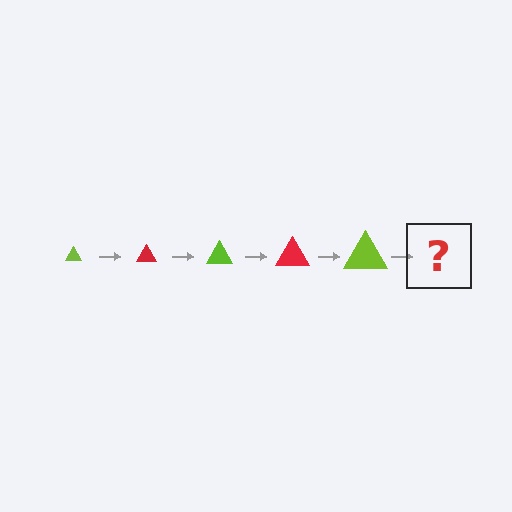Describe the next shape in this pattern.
It should be a red triangle, larger than the previous one.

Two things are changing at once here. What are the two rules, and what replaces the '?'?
The two rules are that the triangle grows larger each step and the color cycles through lime and red. The '?' should be a red triangle, larger than the previous one.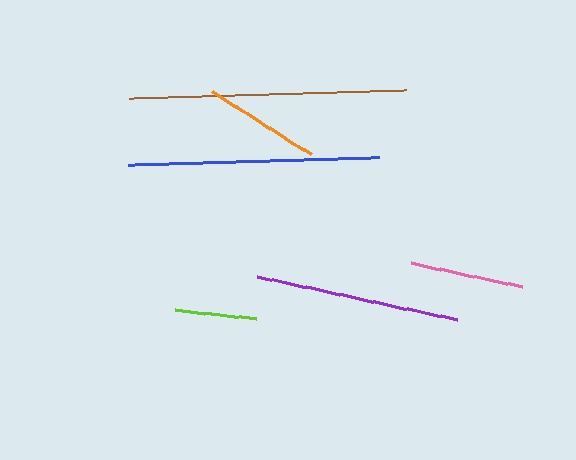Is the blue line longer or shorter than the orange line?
The blue line is longer than the orange line.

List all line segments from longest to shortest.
From longest to shortest: brown, blue, purple, orange, pink, lime.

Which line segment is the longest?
The brown line is the longest at approximately 276 pixels.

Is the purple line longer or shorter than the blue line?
The blue line is longer than the purple line.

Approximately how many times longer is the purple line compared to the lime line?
The purple line is approximately 2.5 times the length of the lime line.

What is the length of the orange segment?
The orange segment is approximately 118 pixels long.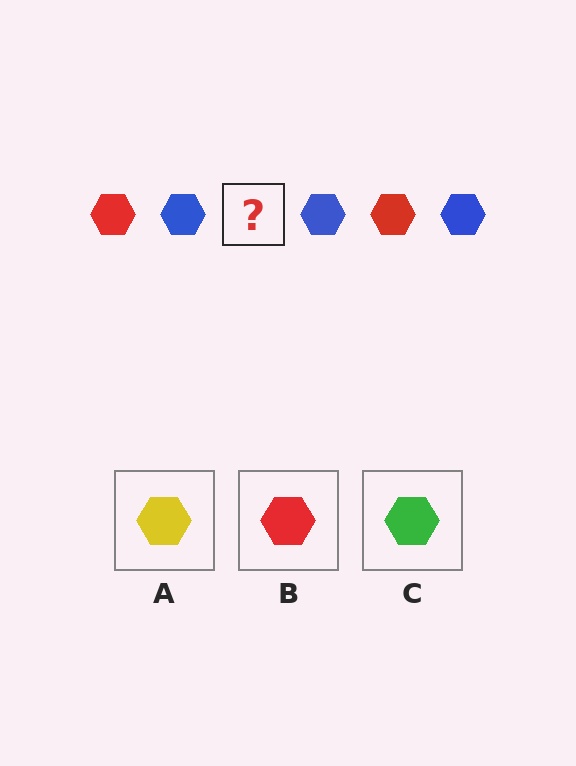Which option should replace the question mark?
Option B.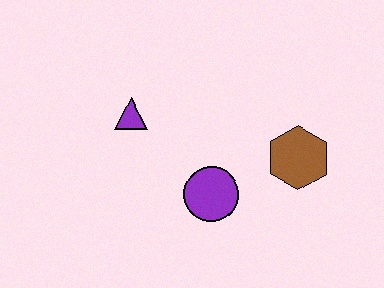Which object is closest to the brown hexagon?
The purple circle is closest to the brown hexagon.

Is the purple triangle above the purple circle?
Yes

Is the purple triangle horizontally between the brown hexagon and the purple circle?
No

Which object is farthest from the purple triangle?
The brown hexagon is farthest from the purple triangle.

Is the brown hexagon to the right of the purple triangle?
Yes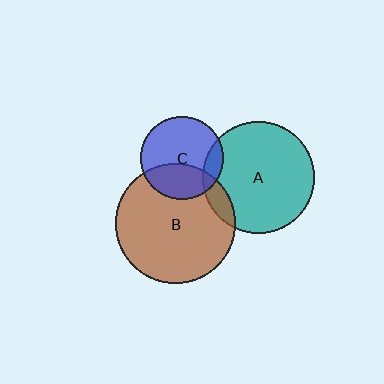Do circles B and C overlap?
Yes.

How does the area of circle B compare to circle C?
Approximately 2.1 times.